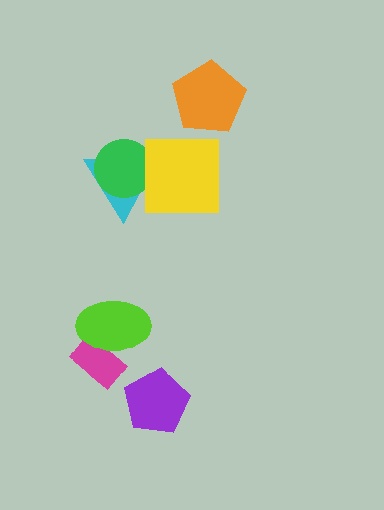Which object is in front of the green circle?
The yellow square is in front of the green circle.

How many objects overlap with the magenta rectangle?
1 object overlaps with the magenta rectangle.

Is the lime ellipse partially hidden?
No, no other shape covers it.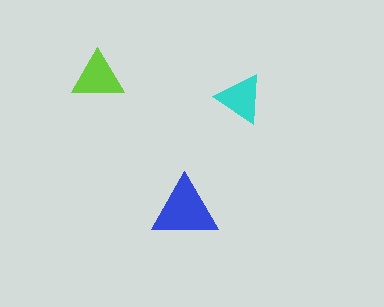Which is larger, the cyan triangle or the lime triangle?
The lime one.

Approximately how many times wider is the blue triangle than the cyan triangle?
About 1.5 times wider.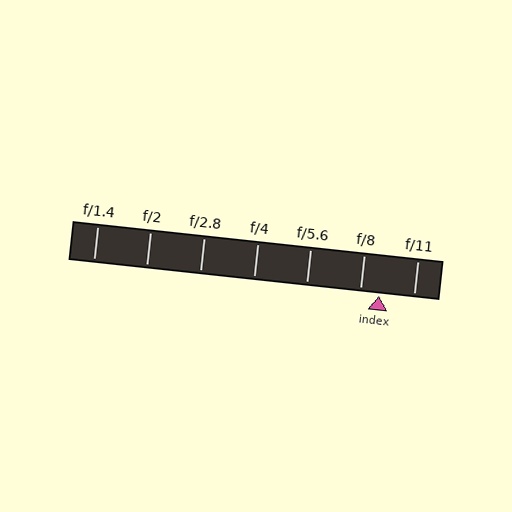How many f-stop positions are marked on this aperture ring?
There are 7 f-stop positions marked.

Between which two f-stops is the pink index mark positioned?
The index mark is between f/8 and f/11.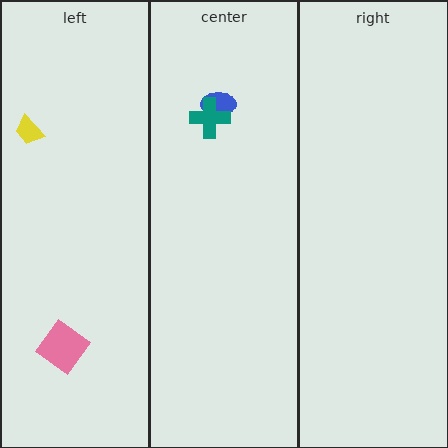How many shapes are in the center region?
2.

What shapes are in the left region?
The yellow trapezoid, the pink diamond.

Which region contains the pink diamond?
The left region.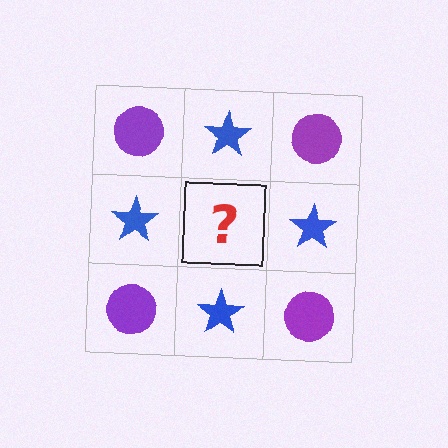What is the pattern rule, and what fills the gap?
The rule is that it alternates purple circle and blue star in a checkerboard pattern. The gap should be filled with a purple circle.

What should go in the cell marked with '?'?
The missing cell should contain a purple circle.